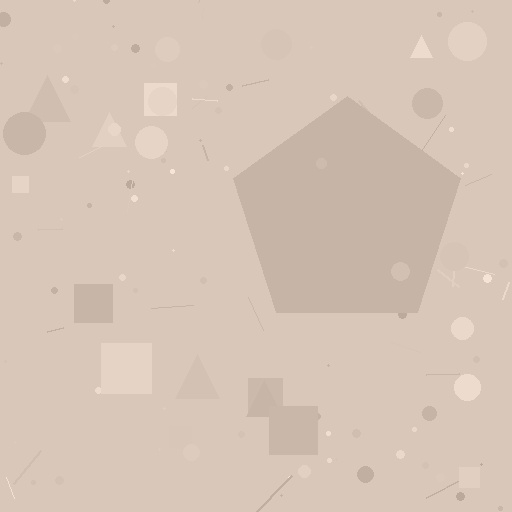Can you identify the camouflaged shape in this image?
The camouflaged shape is a pentagon.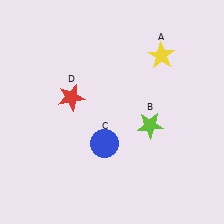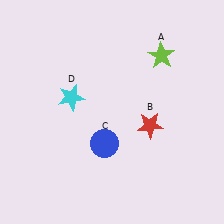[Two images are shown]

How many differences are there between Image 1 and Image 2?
There are 3 differences between the two images.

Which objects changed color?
A changed from yellow to lime. B changed from lime to red. D changed from red to cyan.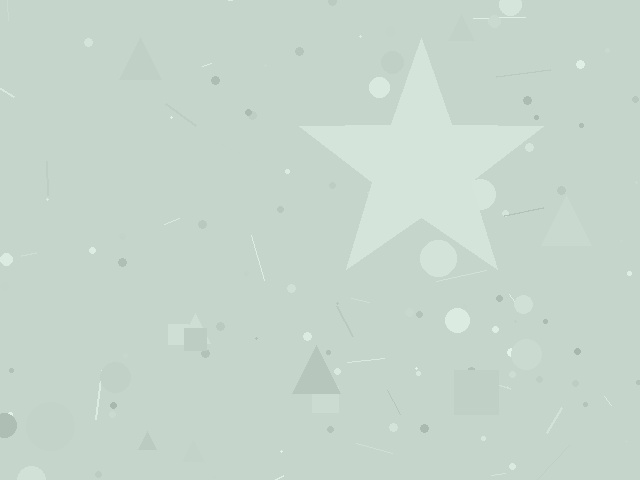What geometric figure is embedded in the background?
A star is embedded in the background.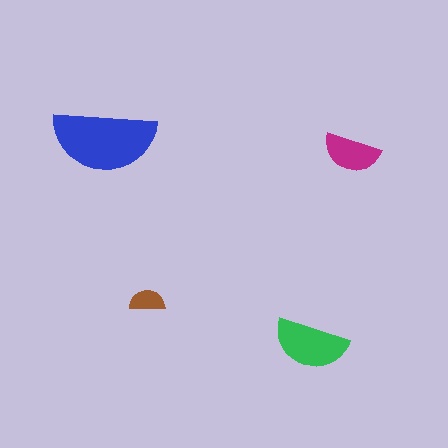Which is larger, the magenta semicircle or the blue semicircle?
The blue one.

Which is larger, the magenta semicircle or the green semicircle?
The green one.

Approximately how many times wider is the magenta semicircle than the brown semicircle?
About 1.5 times wider.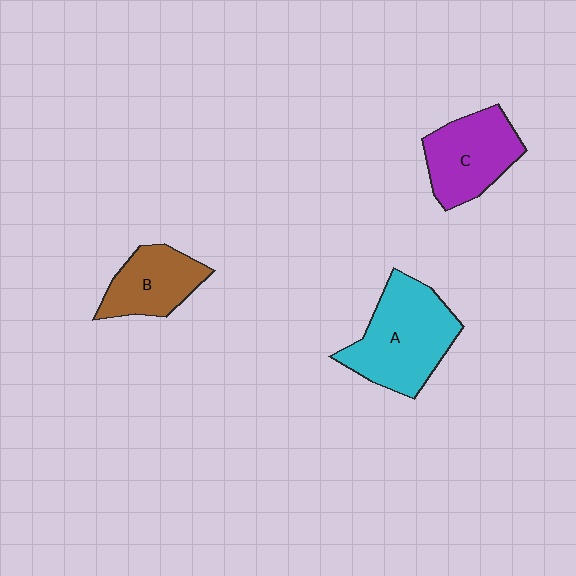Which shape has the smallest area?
Shape B (brown).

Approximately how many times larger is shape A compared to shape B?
Approximately 1.6 times.